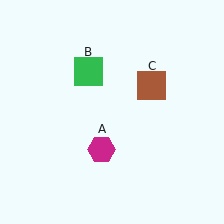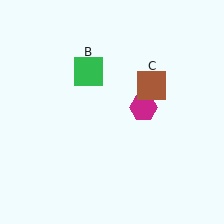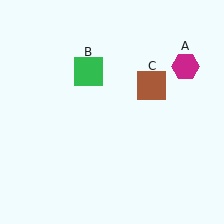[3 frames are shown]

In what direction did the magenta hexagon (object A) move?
The magenta hexagon (object A) moved up and to the right.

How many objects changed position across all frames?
1 object changed position: magenta hexagon (object A).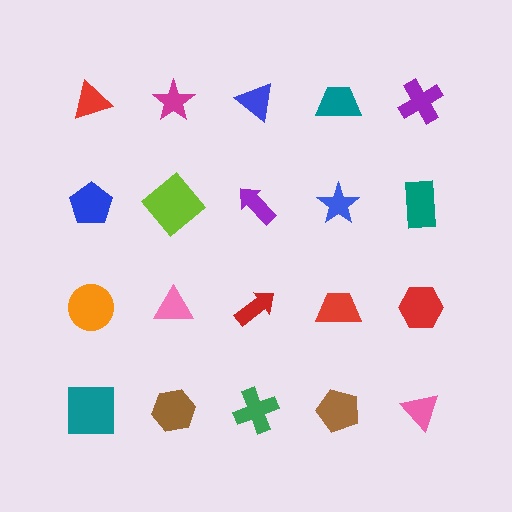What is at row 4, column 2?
A brown hexagon.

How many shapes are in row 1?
5 shapes.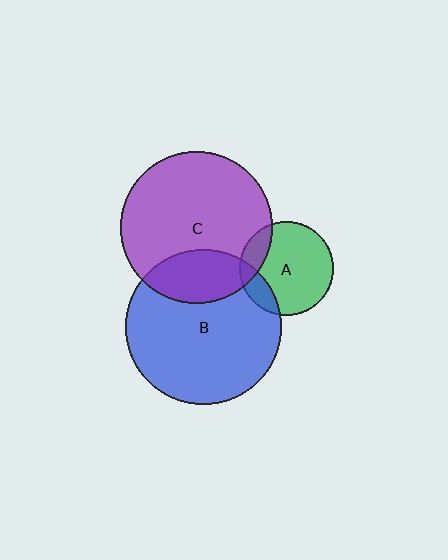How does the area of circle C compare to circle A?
Approximately 2.7 times.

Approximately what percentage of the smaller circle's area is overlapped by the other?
Approximately 15%.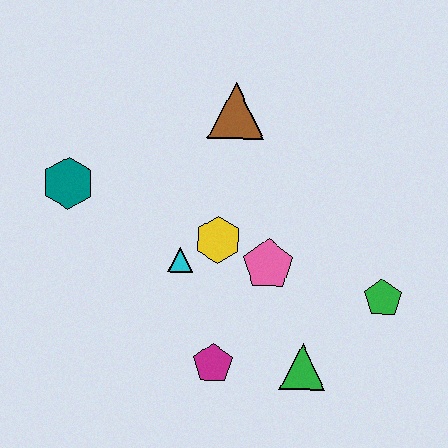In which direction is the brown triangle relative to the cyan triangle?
The brown triangle is above the cyan triangle.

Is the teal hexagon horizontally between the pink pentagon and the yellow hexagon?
No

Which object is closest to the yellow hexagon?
The cyan triangle is closest to the yellow hexagon.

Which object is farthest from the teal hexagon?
The green pentagon is farthest from the teal hexagon.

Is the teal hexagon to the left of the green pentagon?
Yes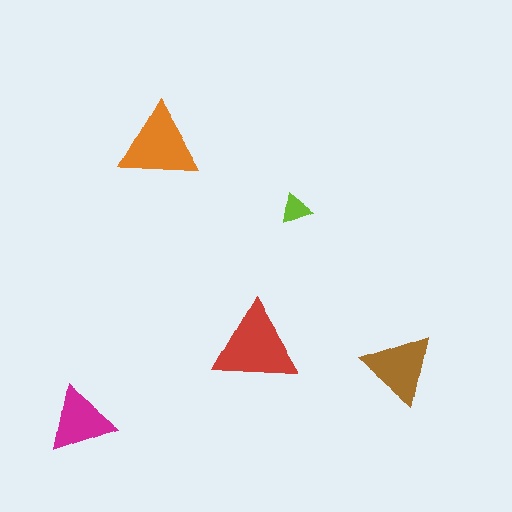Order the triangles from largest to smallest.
the red one, the orange one, the brown one, the magenta one, the lime one.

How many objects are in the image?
There are 5 objects in the image.